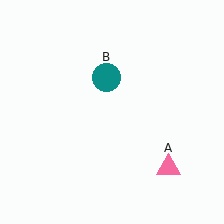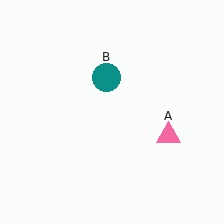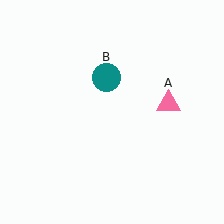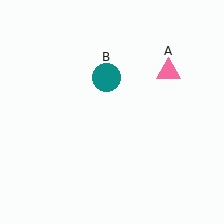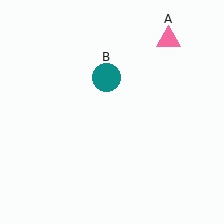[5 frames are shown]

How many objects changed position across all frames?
1 object changed position: pink triangle (object A).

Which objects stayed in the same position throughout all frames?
Teal circle (object B) remained stationary.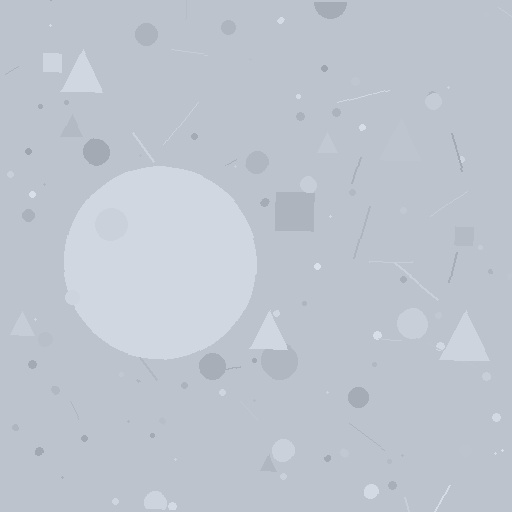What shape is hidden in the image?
A circle is hidden in the image.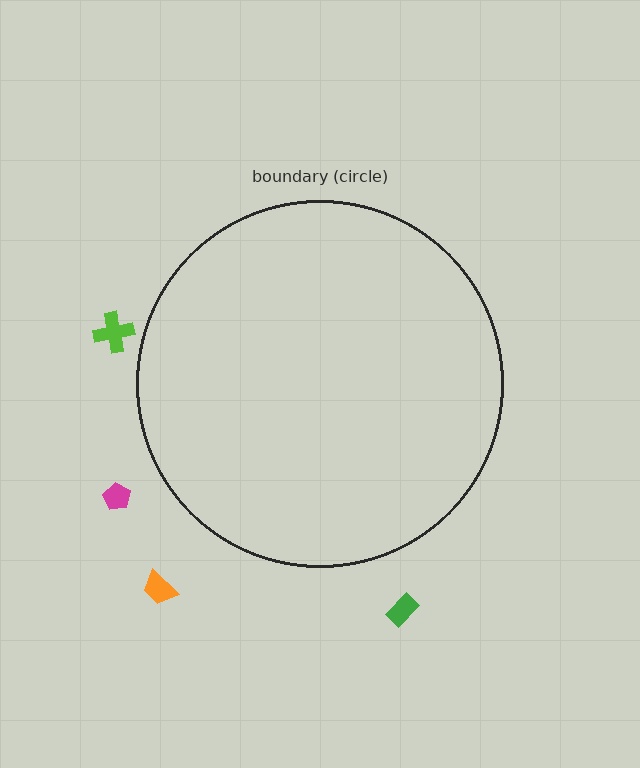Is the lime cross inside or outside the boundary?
Outside.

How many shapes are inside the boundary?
0 inside, 4 outside.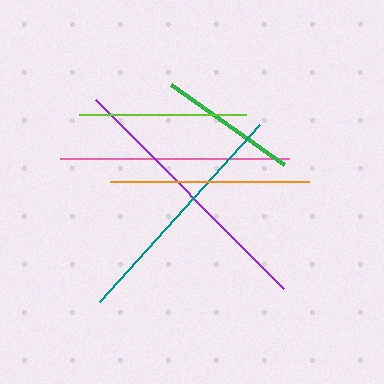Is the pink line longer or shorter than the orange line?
The pink line is longer than the orange line.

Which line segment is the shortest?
The green line is the shortest at approximately 139 pixels.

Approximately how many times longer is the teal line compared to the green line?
The teal line is approximately 1.7 times the length of the green line.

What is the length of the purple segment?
The purple segment is approximately 266 pixels long.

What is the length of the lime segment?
The lime segment is approximately 167 pixels long.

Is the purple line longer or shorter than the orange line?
The purple line is longer than the orange line.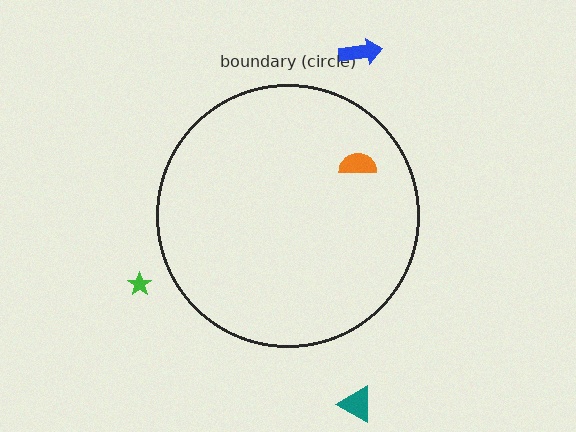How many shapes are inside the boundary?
1 inside, 3 outside.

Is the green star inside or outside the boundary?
Outside.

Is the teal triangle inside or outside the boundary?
Outside.